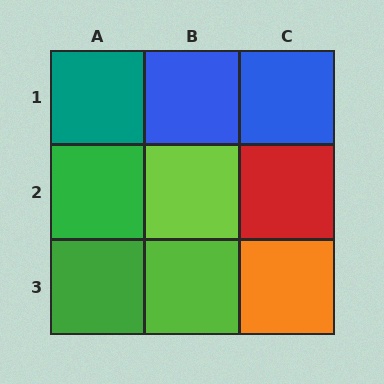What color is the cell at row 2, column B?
Lime.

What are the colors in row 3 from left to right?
Green, lime, orange.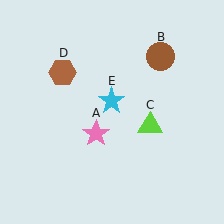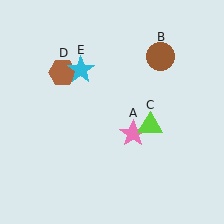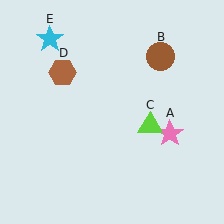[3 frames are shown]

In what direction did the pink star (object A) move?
The pink star (object A) moved right.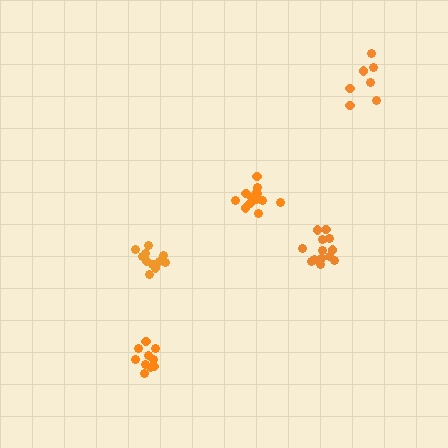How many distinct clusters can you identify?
There are 5 distinct clusters.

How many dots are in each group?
Group 1: 13 dots, Group 2: 12 dots, Group 3: 10 dots, Group 4: 7 dots, Group 5: 13 dots (55 total).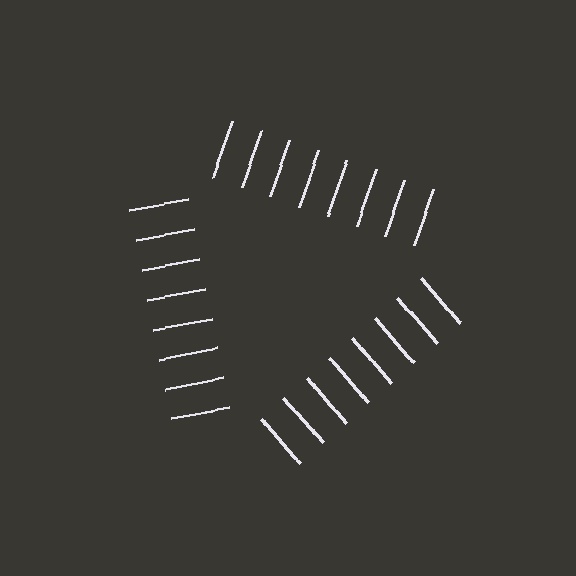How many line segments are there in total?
24 — 8 along each of the 3 edges.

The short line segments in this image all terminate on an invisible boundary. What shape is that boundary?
An illusory triangle — the line segments terminate on its edges but no continuous stroke is drawn.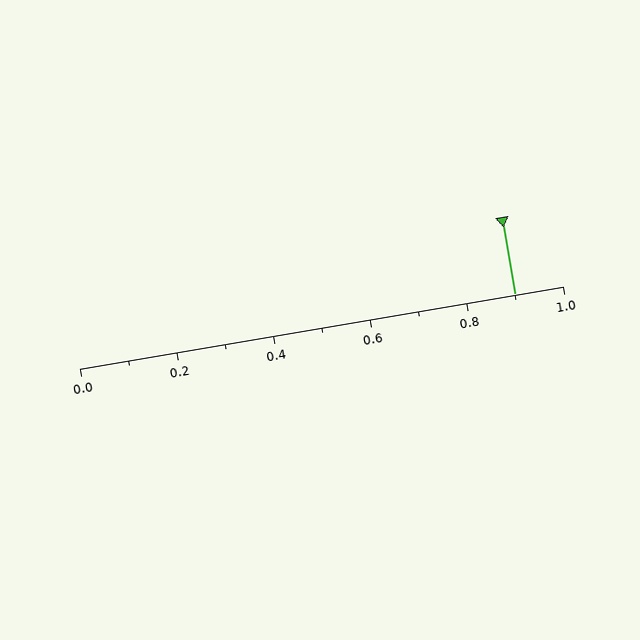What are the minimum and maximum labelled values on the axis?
The axis runs from 0.0 to 1.0.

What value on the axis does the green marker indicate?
The marker indicates approximately 0.9.